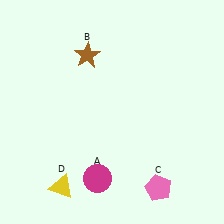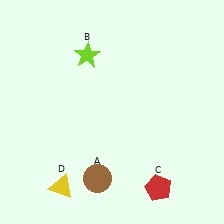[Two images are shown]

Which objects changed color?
A changed from magenta to brown. B changed from brown to lime. C changed from pink to red.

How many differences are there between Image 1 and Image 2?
There are 3 differences between the two images.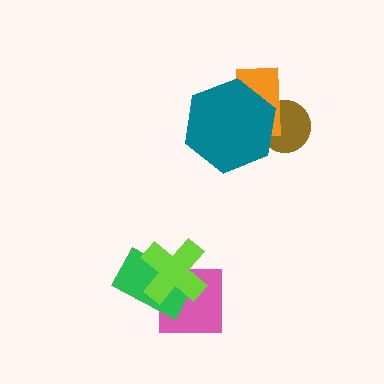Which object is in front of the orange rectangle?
The teal hexagon is in front of the orange rectangle.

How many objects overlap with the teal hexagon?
2 objects overlap with the teal hexagon.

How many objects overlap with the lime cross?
2 objects overlap with the lime cross.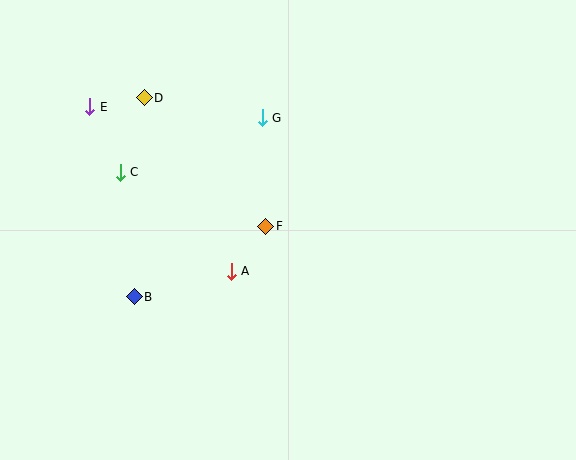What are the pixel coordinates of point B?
Point B is at (134, 297).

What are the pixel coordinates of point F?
Point F is at (266, 226).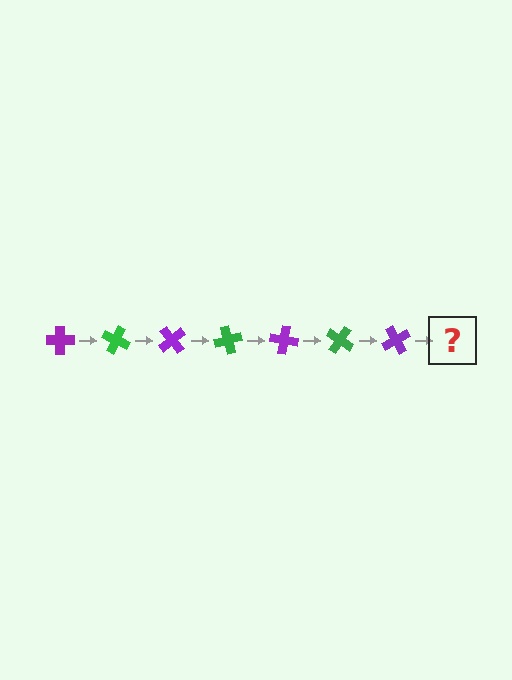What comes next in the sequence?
The next element should be a green cross, rotated 175 degrees from the start.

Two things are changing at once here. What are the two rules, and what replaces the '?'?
The two rules are that it rotates 25 degrees each step and the color cycles through purple and green. The '?' should be a green cross, rotated 175 degrees from the start.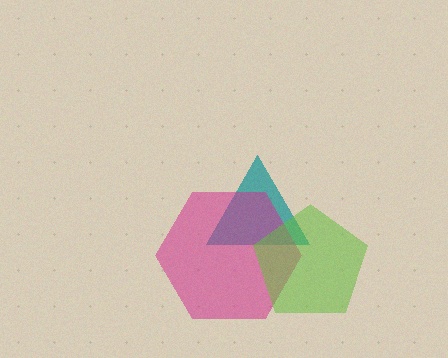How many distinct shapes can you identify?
There are 3 distinct shapes: a teal triangle, a magenta hexagon, a lime pentagon.